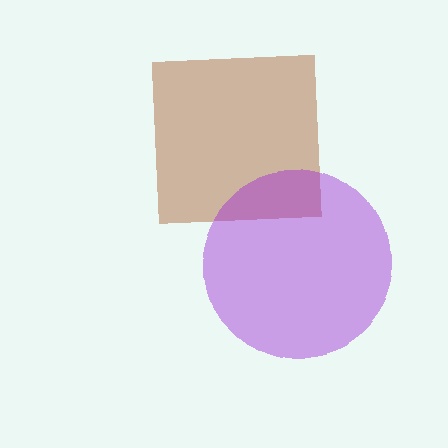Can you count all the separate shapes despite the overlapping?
Yes, there are 2 separate shapes.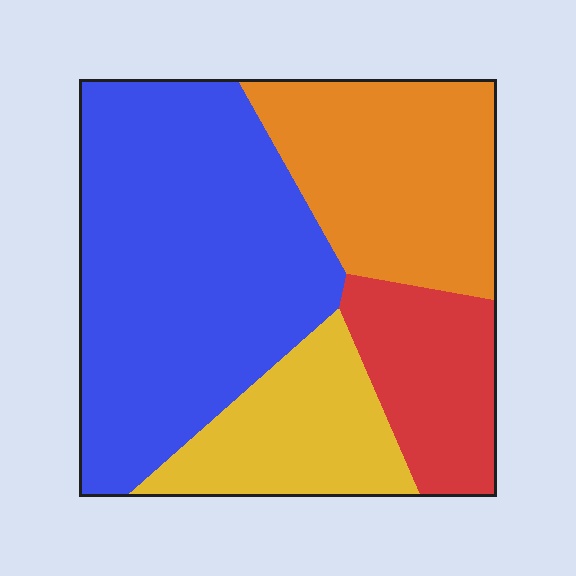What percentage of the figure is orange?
Orange covers about 25% of the figure.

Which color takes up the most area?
Blue, at roughly 45%.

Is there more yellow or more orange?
Orange.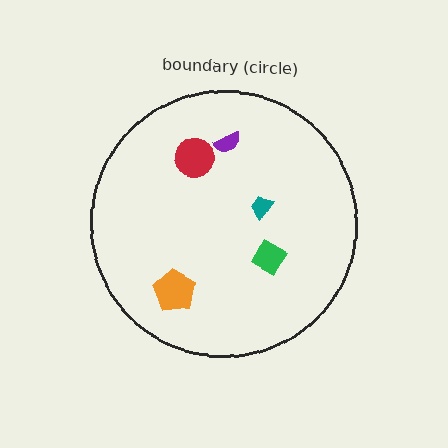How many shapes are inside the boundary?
5 inside, 0 outside.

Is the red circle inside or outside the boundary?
Inside.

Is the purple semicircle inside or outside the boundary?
Inside.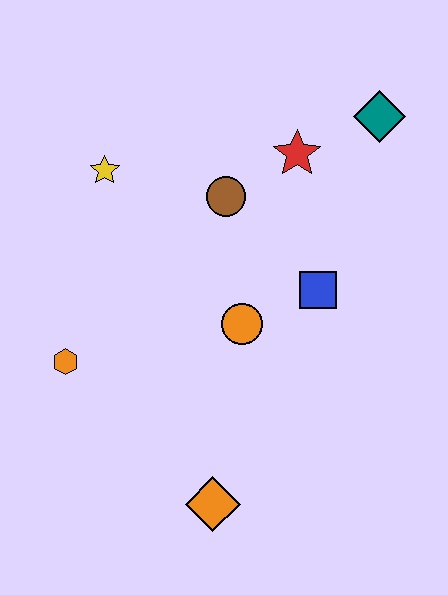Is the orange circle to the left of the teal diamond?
Yes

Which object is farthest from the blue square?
The orange hexagon is farthest from the blue square.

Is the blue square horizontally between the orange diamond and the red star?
No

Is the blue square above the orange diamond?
Yes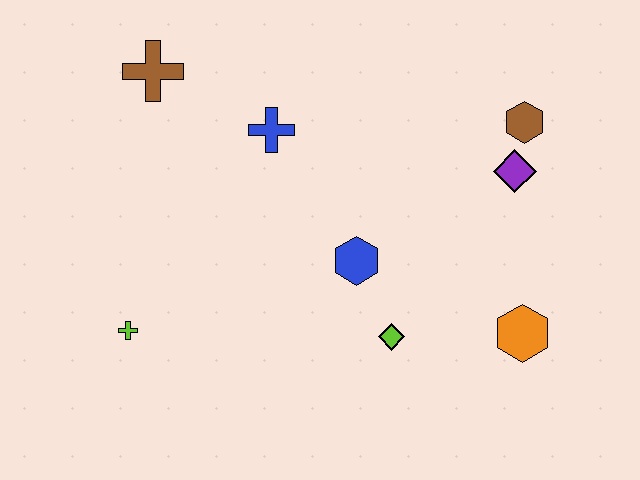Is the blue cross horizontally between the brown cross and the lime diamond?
Yes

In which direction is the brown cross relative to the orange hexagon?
The brown cross is to the left of the orange hexagon.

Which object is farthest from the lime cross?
The brown hexagon is farthest from the lime cross.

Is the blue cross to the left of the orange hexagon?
Yes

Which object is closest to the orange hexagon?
The lime diamond is closest to the orange hexagon.